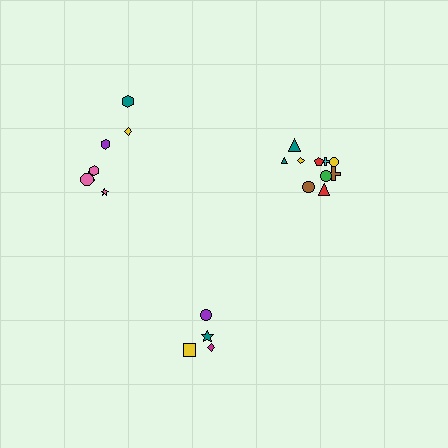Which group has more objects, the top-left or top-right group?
The top-right group.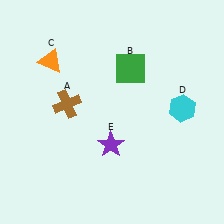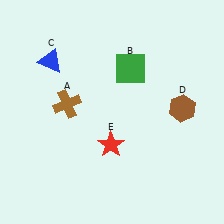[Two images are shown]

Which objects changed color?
C changed from orange to blue. D changed from cyan to brown. E changed from purple to red.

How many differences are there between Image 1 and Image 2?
There are 3 differences between the two images.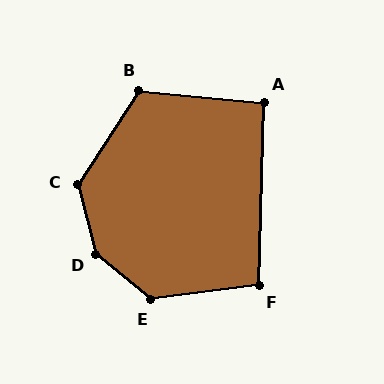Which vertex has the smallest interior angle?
A, at approximately 94 degrees.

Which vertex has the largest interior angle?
D, at approximately 144 degrees.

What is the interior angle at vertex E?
Approximately 133 degrees (obtuse).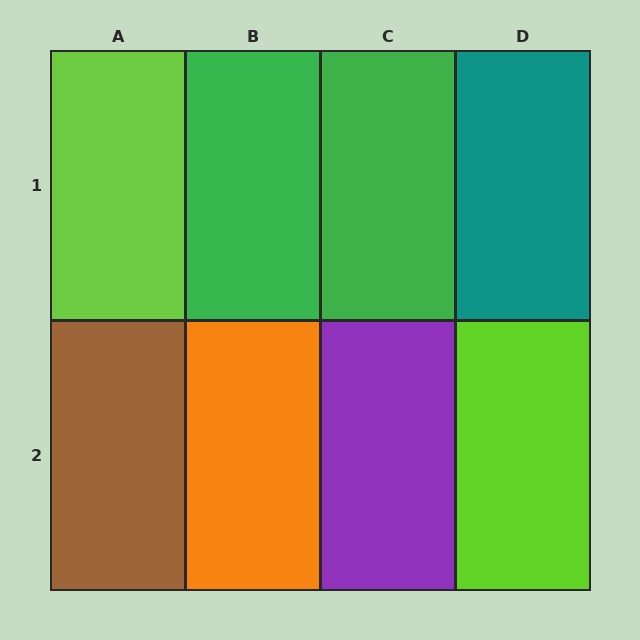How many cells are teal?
1 cell is teal.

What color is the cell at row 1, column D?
Teal.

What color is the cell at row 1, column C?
Green.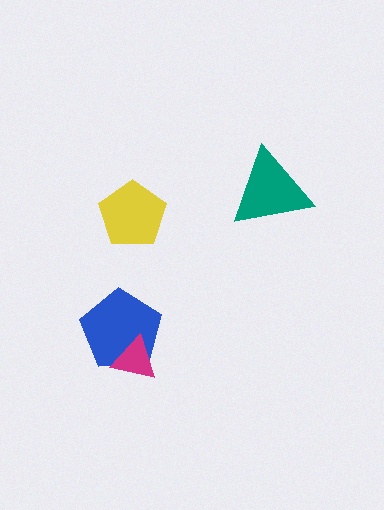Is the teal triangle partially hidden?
No, no other shape covers it.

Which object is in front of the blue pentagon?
The magenta triangle is in front of the blue pentagon.